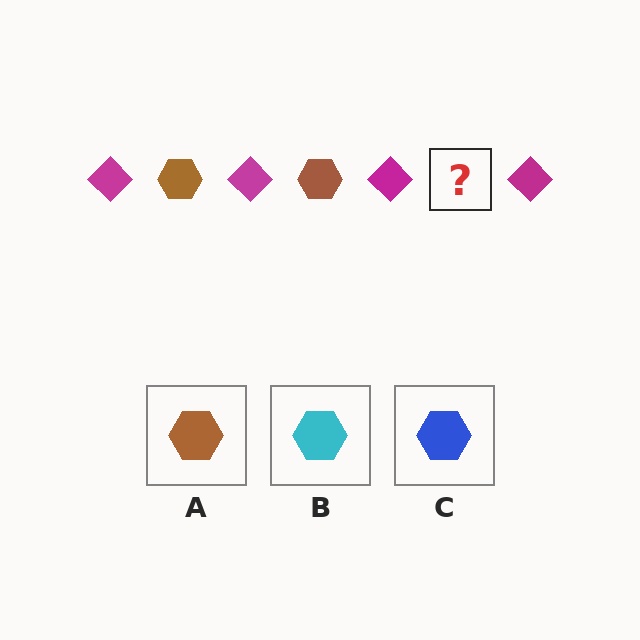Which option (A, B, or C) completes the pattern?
A.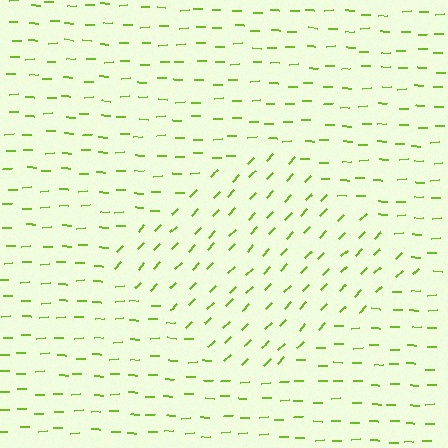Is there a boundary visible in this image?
Yes, there is a texture boundary formed by a change in line orientation.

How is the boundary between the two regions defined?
The boundary is defined purely by a change in line orientation (approximately 45 degrees difference). All lines are the same color and thickness.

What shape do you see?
I see a diamond.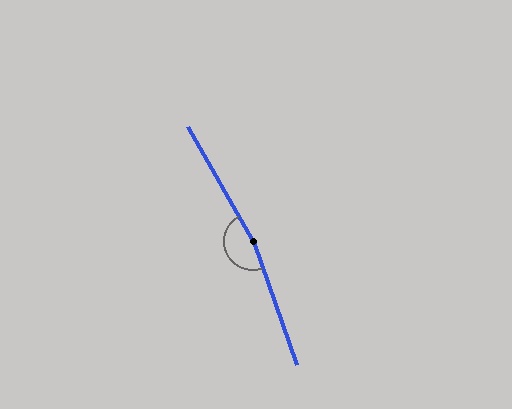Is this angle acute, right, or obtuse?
It is obtuse.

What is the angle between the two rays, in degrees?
Approximately 170 degrees.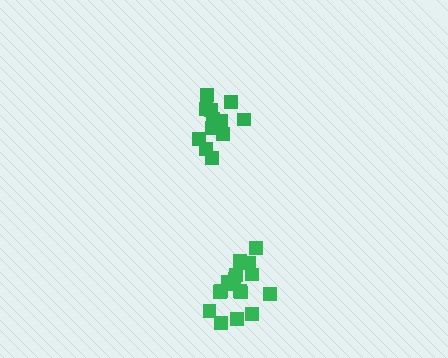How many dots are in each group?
Group 1: 13 dots, Group 2: 17 dots (30 total).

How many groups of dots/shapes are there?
There are 2 groups.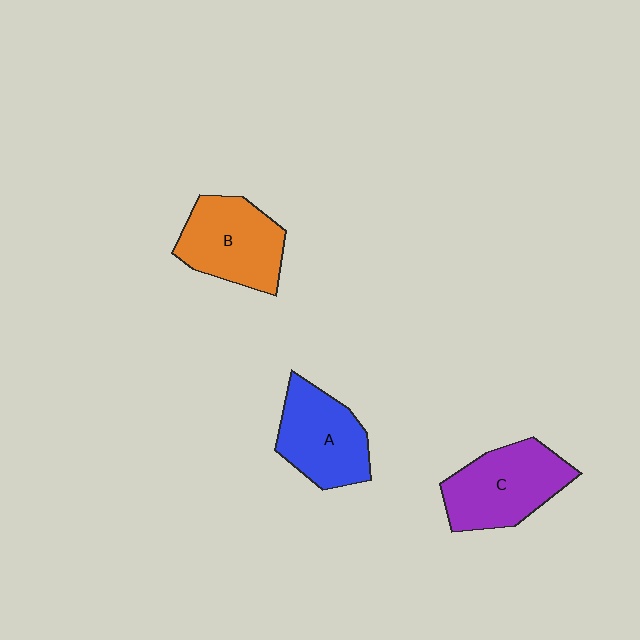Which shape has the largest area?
Shape C (purple).